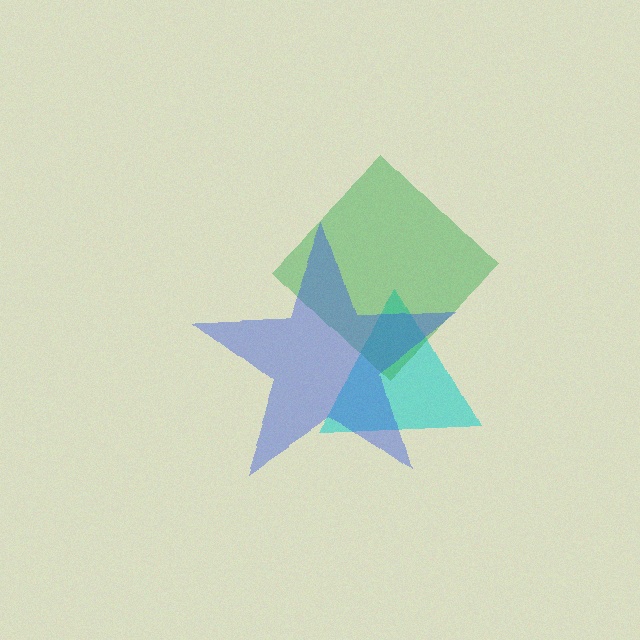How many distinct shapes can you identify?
There are 3 distinct shapes: a cyan triangle, a green diamond, a blue star.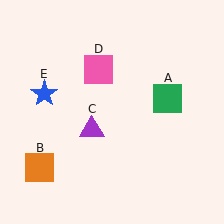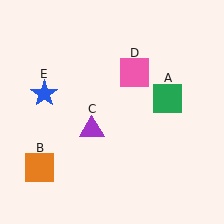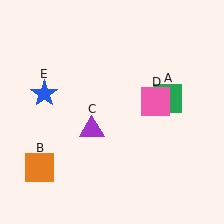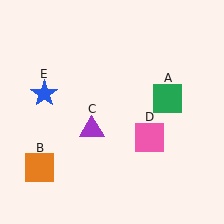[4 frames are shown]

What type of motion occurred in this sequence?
The pink square (object D) rotated clockwise around the center of the scene.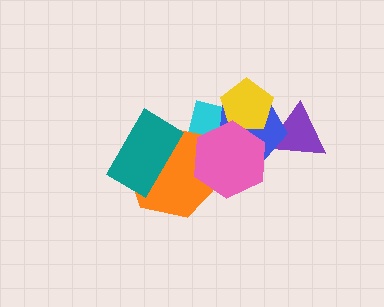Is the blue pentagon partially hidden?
Yes, it is partially covered by another shape.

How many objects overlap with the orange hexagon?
3 objects overlap with the orange hexagon.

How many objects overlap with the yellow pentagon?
3 objects overlap with the yellow pentagon.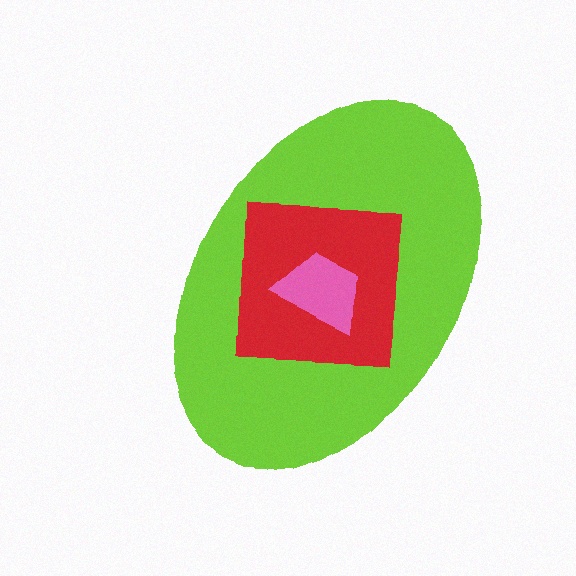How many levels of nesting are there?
3.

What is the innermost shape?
The pink trapezoid.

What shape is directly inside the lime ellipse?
The red square.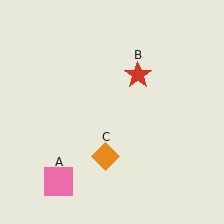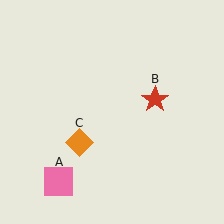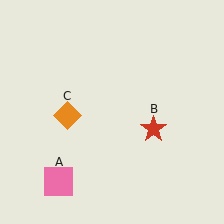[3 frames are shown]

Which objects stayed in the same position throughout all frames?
Pink square (object A) remained stationary.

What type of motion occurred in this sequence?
The red star (object B), orange diamond (object C) rotated clockwise around the center of the scene.